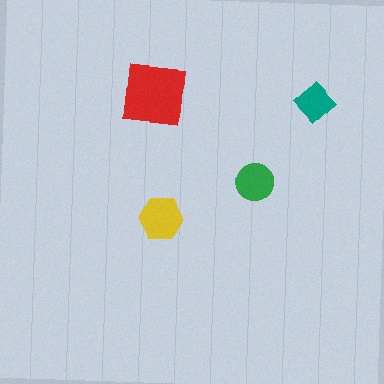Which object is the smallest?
The teal diamond.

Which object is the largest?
The red square.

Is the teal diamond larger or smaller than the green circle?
Smaller.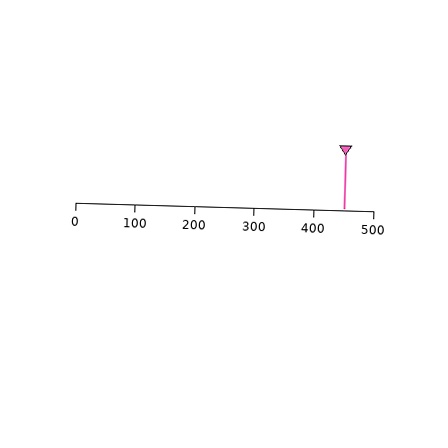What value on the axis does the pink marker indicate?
The marker indicates approximately 450.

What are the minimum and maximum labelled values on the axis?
The axis runs from 0 to 500.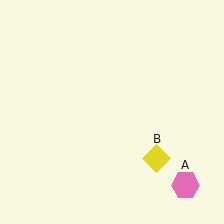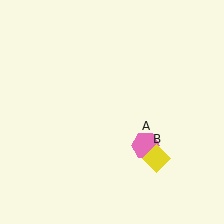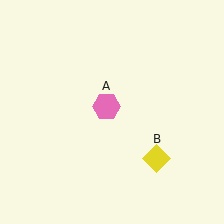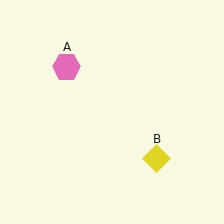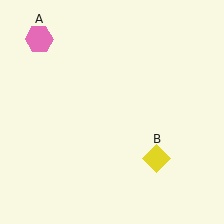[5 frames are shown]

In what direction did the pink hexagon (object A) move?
The pink hexagon (object A) moved up and to the left.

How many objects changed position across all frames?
1 object changed position: pink hexagon (object A).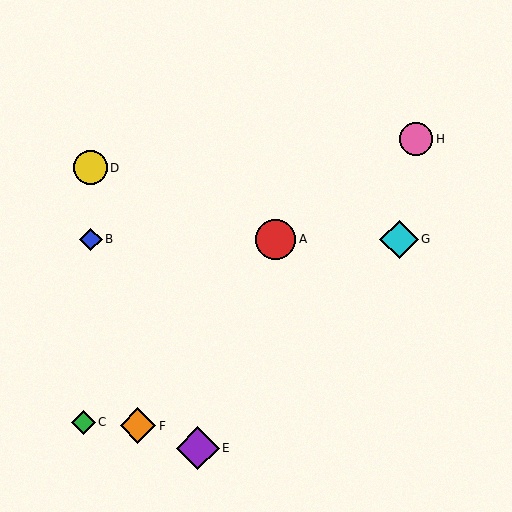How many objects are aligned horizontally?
3 objects (A, B, G) are aligned horizontally.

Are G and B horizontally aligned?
Yes, both are at y≈239.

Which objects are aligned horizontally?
Objects A, B, G are aligned horizontally.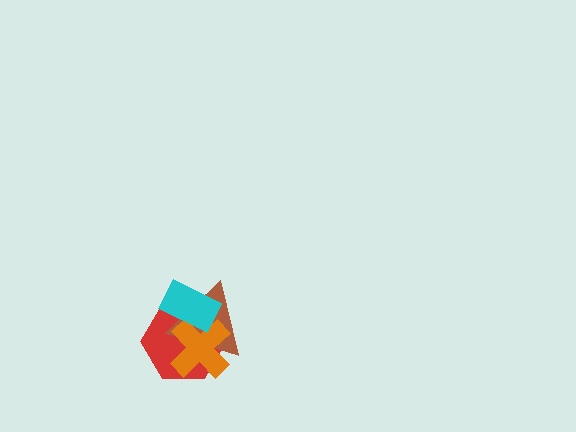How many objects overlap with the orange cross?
3 objects overlap with the orange cross.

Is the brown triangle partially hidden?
Yes, it is partially covered by another shape.